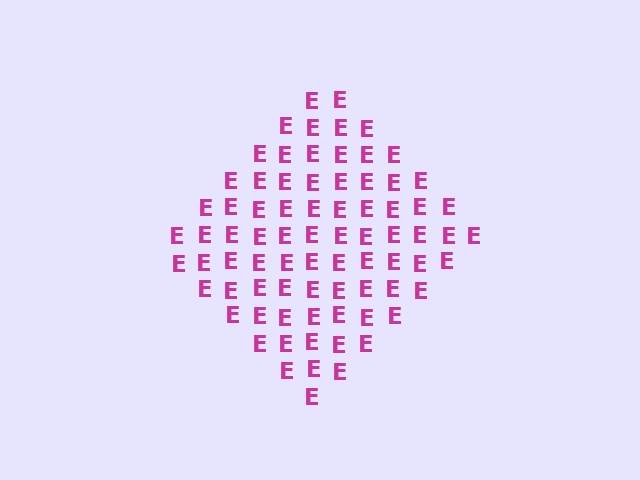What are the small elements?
The small elements are letter E's.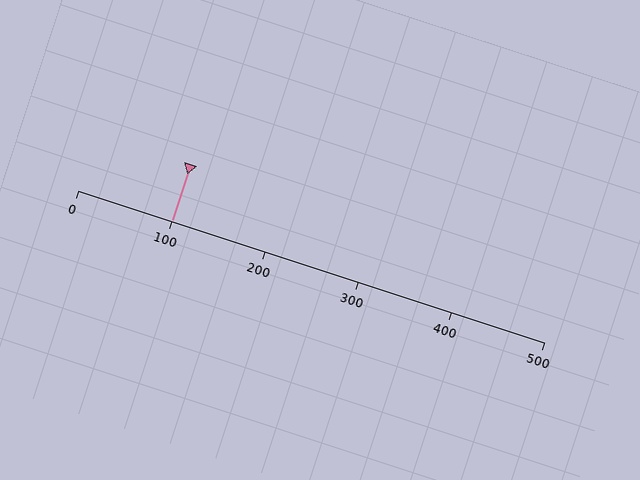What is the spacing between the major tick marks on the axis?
The major ticks are spaced 100 apart.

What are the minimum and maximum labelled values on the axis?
The axis runs from 0 to 500.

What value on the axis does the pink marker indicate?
The marker indicates approximately 100.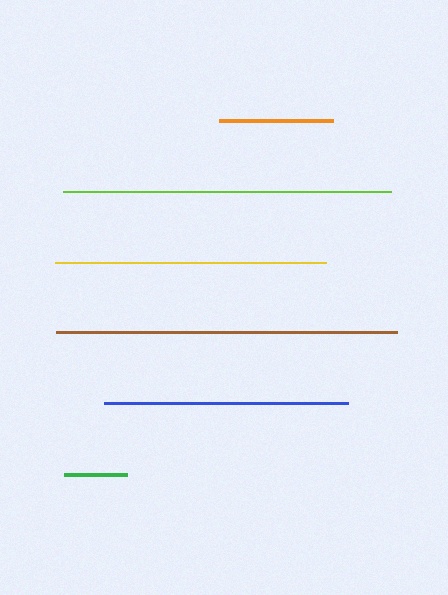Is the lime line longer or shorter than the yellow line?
The lime line is longer than the yellow line.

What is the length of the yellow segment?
The yellow segment is approximately 271 pixels long.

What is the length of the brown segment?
The brown segment is approximately 341 pixels long.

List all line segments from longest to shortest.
From longest to shortest: brown, lime, yellow, blue, orange, green.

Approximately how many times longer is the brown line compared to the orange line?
The brown line is approximately 3.0 times the length of the orange line.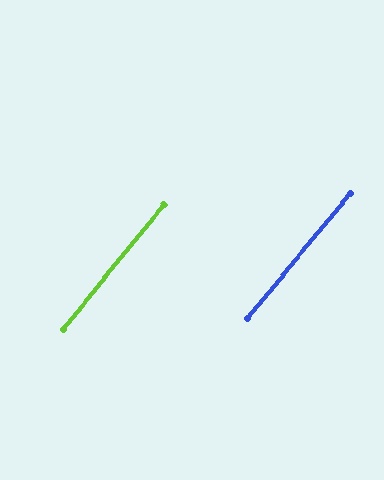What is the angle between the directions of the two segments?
Approximately 1 degree.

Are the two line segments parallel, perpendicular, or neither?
Parallel — their directions differ by only 0.6°.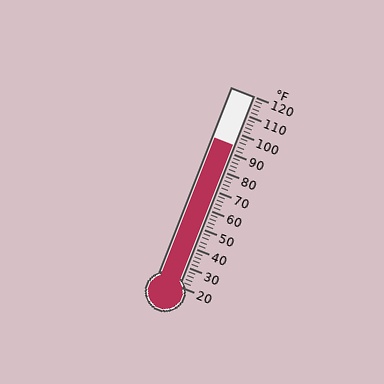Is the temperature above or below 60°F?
The temperature is above 60°F.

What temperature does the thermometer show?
The thermometer shows approximately 94°F.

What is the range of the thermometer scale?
The thermometer scale ranges from 20°F to 120°F.